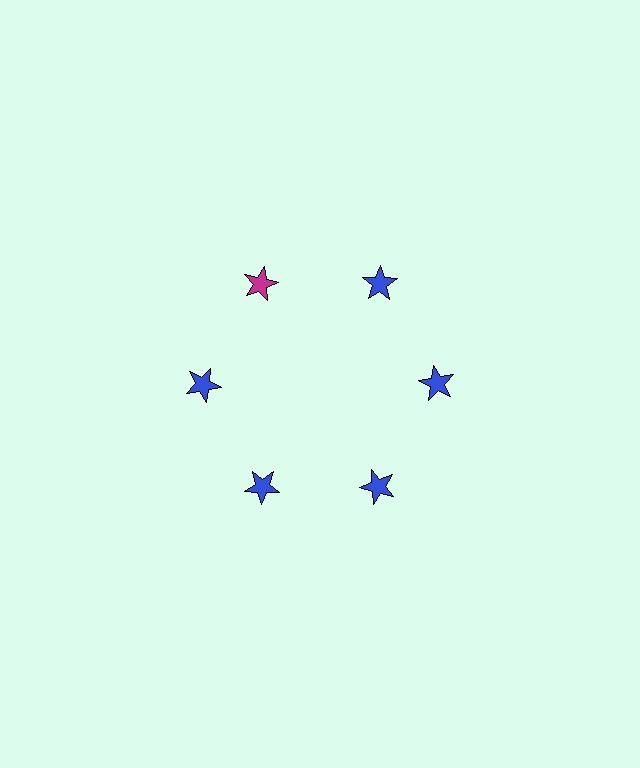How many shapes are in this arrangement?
There are 6 shapes arranged in a ring pattern.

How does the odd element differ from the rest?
It has a different color: magenta instead of blue.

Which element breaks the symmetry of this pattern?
The magenta star at roughly the 11 o'clock position breaks the symmetry. All other shapes are blue stars.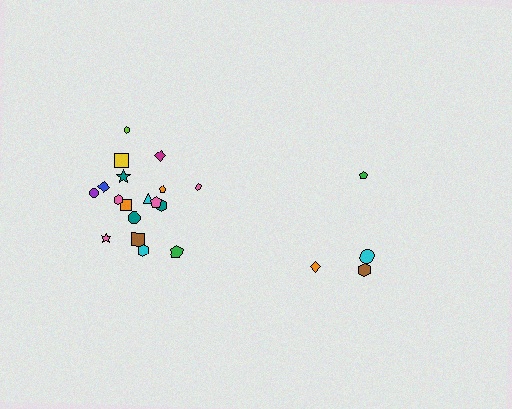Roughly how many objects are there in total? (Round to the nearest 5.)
Roughly 20 objects in total.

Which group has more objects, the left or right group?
The left group.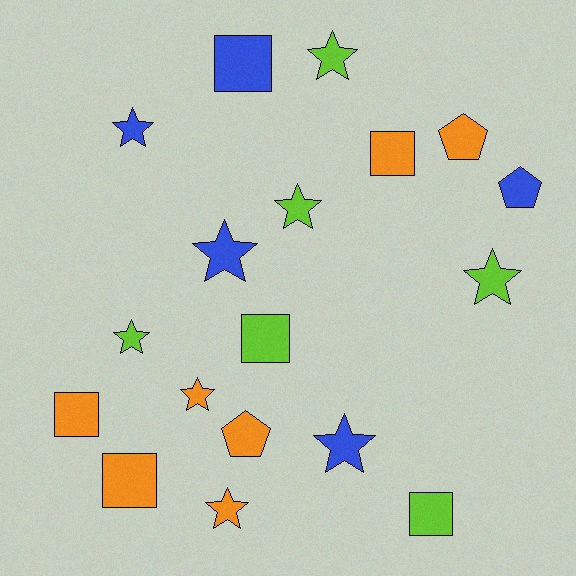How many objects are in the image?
There are 18 objects.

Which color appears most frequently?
Orange, with 7 objects.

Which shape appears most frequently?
Star, with 9 objects.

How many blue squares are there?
There is 1 blue square.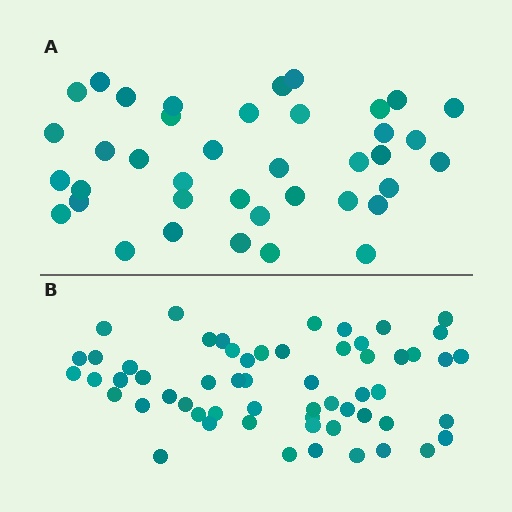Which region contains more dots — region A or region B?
Region B (the bottom region) has more dots.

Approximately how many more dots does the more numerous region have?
Region B has approximately 20 more dots than region A.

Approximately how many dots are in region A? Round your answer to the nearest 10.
About 40 dots. (The exact count is 39, which rounds to 40.)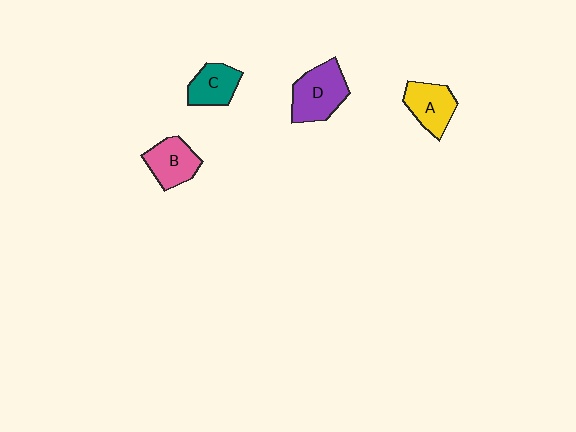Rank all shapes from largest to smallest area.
From largest to smallest: D (purple), A (yellow), B (pink), C (teal).